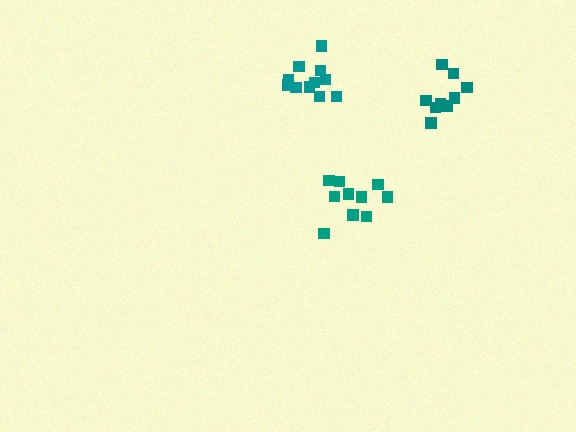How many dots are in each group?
Group 1: 10 dots, Group 2: 11 dots, Group 3: 9 dots (30 total).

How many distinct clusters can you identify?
There are 3 distinct clusters.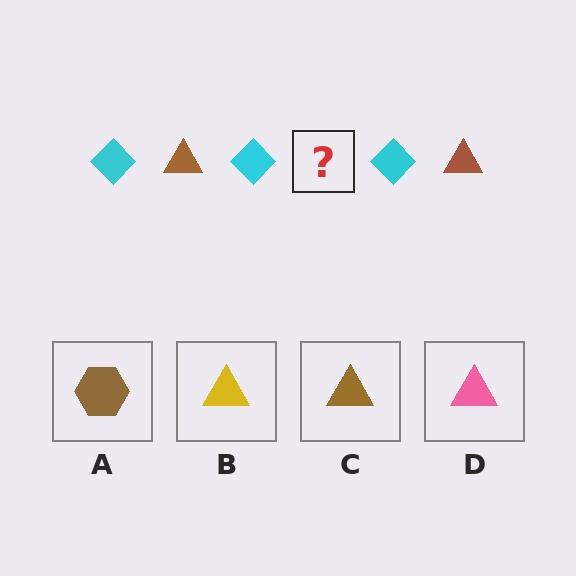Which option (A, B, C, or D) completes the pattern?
C.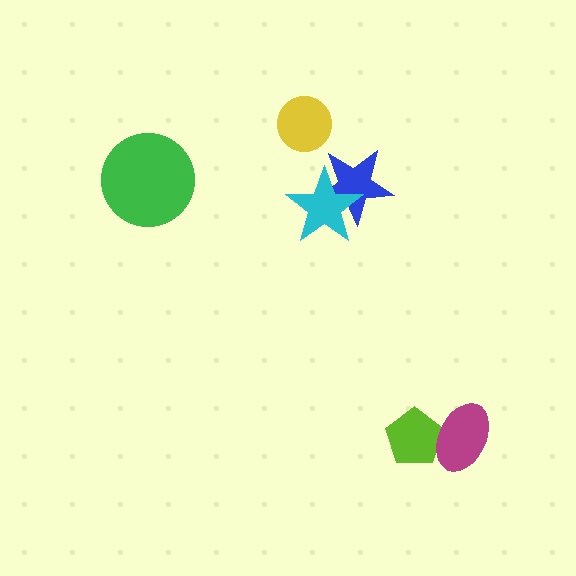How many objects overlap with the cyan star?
1 object overlaps with the cyan star.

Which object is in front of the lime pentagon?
The magenta ellipse is in front of the lime pentagon.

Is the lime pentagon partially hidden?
Yes, it is partially covered by another shape.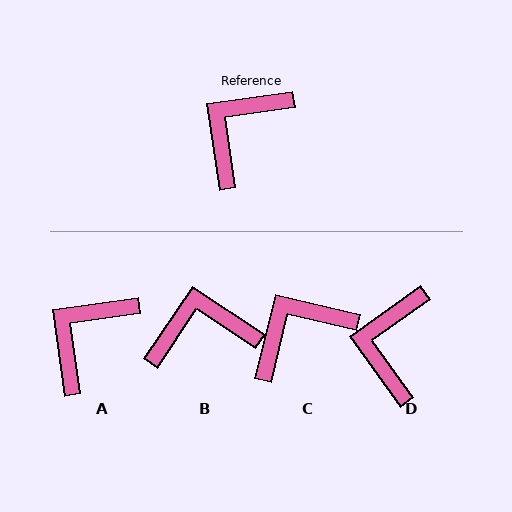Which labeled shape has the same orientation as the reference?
A.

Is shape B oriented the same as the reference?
No, it is off by about 42 degrees.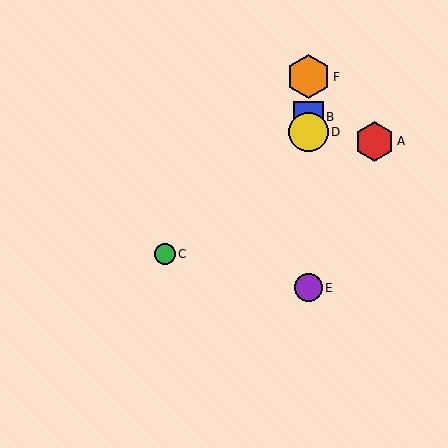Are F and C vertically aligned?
No, F is at x≈308 and C is at x≈165.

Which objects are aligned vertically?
Objects B, D, E, F are aligned vertically.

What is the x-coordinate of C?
Object C is at x≈165.